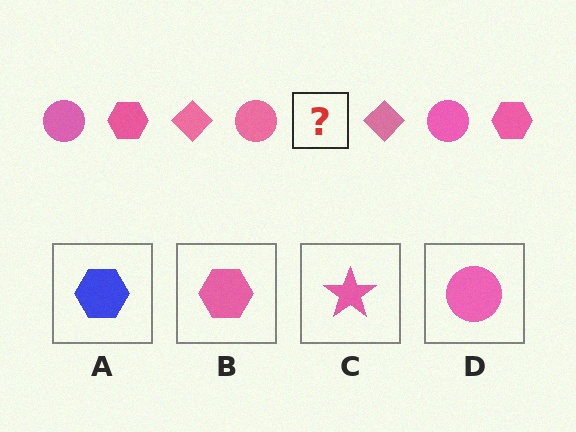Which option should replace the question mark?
Option B.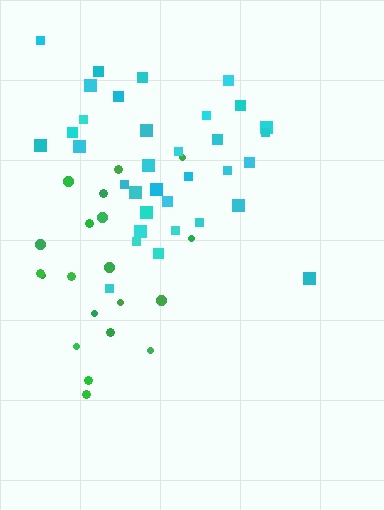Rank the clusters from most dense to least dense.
cyan, green.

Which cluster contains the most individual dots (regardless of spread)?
Cyan (34).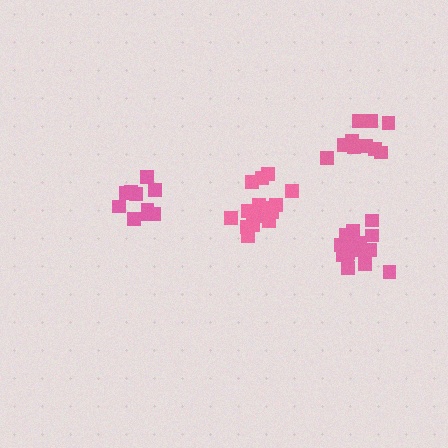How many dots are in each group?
Group 1: 10 dots, Group 2: 16 dots, Group 3: 10 dots, Group 4: 16 dots (52 total).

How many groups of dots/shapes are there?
There are 4 groups.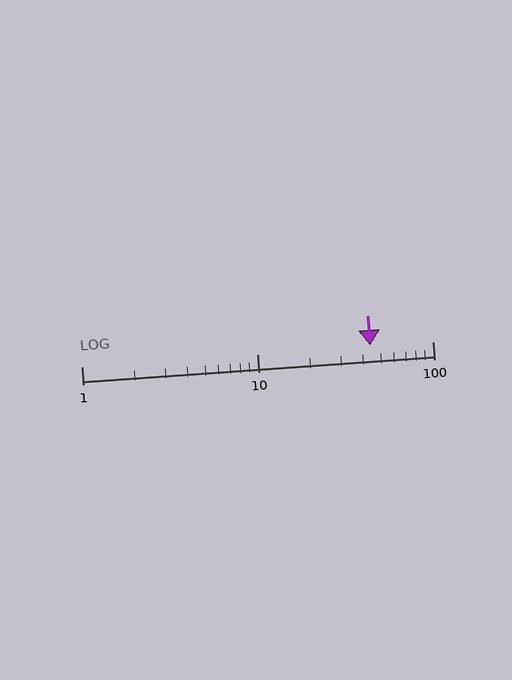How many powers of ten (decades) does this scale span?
The scale spans 2 decades, from 1 to 100.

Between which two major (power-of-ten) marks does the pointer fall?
The pointer is between 10 and 100.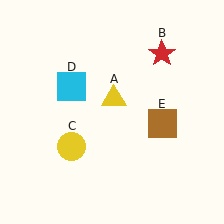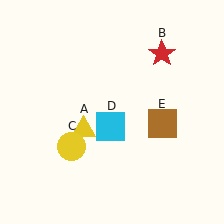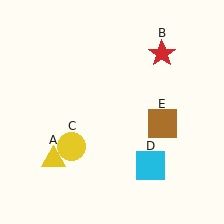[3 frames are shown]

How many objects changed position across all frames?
2 objects changed position: yellow triangle (object A), cyan square (object D).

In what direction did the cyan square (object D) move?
The cyan square (object D) moved down and to the right.